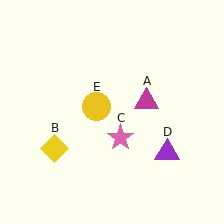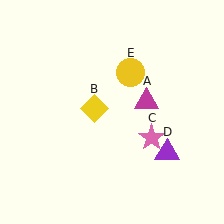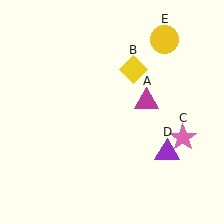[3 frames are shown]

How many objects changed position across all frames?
3 objects changed position: yellow diamond (object B), pink star (object C), yellow circle (object E).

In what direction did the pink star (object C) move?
The pink star (object C) moved right.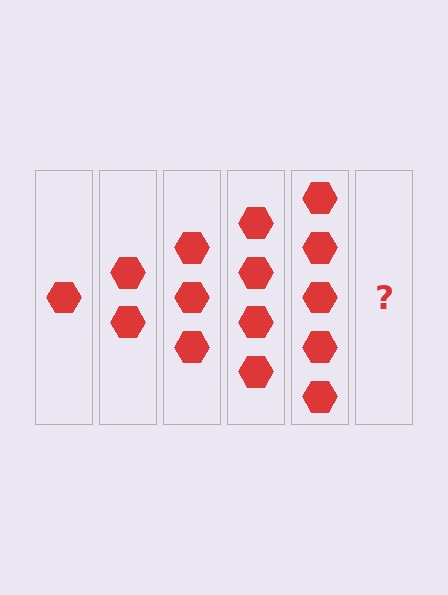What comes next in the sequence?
The next element should be 6 hexagons.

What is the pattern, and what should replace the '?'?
The pattern is that each step adds one more hexagon. The '?' should be 6 hexagons.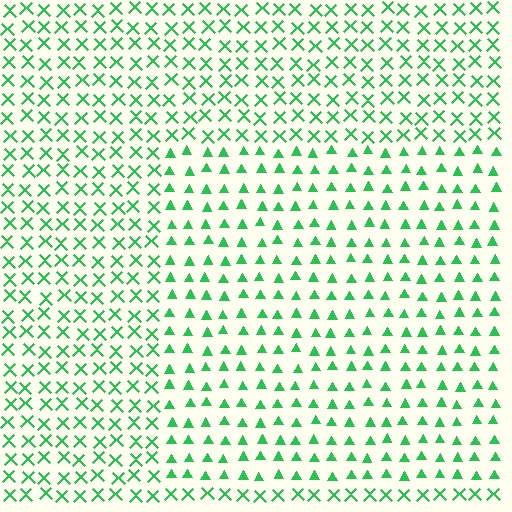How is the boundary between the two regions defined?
The boundary is defined by a change in element shape: triangles inside vs. X marks outside. All elements share the same color and spacing.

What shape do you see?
I see a rectangle.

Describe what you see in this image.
The image is filled with small green elements arranged in a uniform grid. A rectangle-shaped region contains triangles, while the surrounding area contains X marks. The boundary is defined purely by the change in element shape.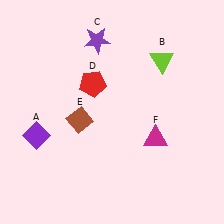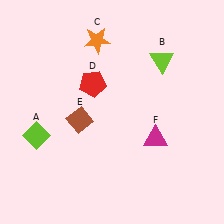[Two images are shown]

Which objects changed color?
A changed from purple to lime. C changed from purple to orange.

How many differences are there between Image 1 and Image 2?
There are 2 differences between the two images.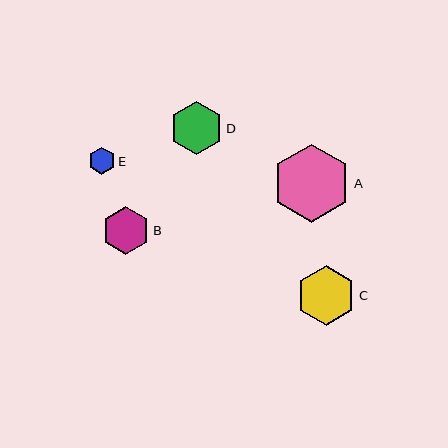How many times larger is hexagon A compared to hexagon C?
Hexagon A is approximately 1.3 times the size of hexagon C.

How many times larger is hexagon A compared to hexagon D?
Hexagon A is approximately 1.5 times the size of hexagon D.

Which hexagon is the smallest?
Hexagon E is the smallest with a size of approximately 27 pixels.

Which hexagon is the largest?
Hexagon A is the largest with a size of approximately 78 pixels.